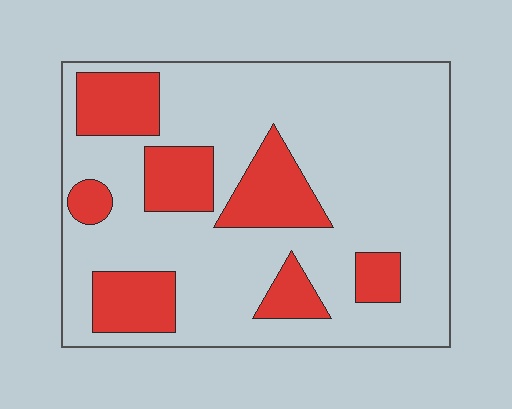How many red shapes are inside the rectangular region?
7.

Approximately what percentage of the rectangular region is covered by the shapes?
Approximately 25%.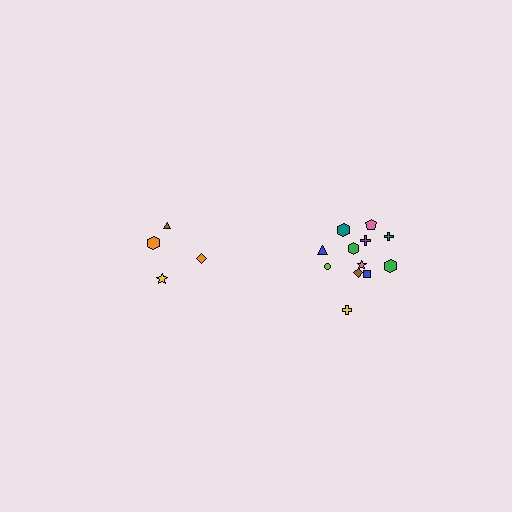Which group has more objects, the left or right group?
The right group.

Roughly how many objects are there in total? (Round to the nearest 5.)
Roughly 15 objects in total.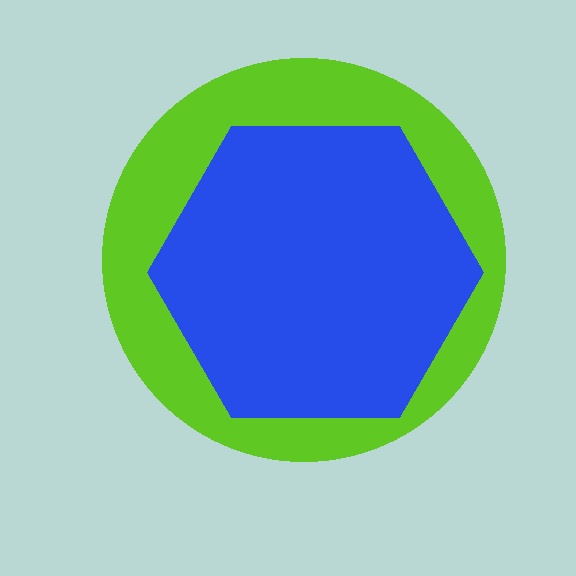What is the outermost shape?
The lime circle.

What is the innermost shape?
The blue hexagon.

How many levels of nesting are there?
2.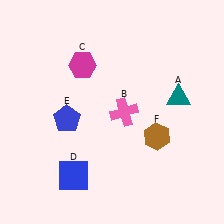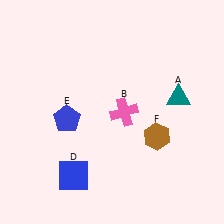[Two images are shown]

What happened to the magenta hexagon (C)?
The magenta hexagon (C) was removed in Image 2. It was in the top-left area of Image 1.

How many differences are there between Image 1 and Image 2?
There is 1 difference between the two images.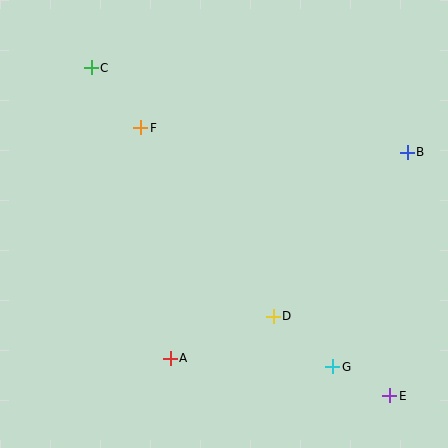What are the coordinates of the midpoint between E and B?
The midpoint between E and B is at (398, 274).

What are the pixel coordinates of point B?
Point B is at (407, 152).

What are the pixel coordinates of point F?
Point F is at (141, 128).